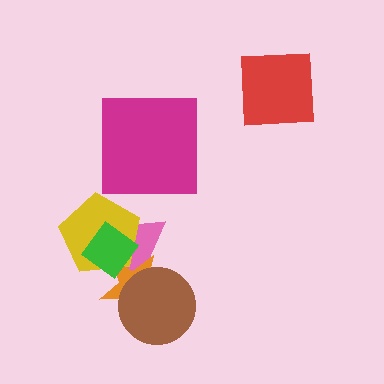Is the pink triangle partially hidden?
Yes, it is partially covered by another shape.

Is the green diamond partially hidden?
No, no other shape covers it.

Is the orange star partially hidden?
Yes, it is partially covered by another shape.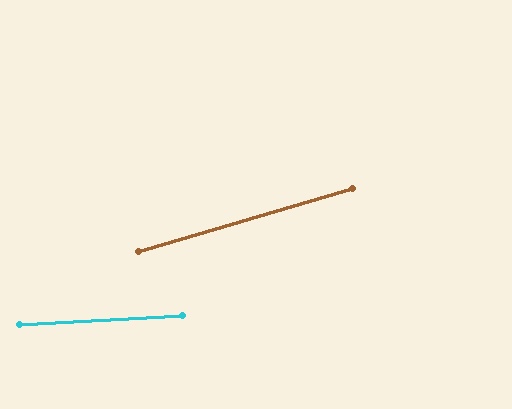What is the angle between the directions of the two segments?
Approximately 13 degrees.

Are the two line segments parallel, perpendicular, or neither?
Neither parallel nor perpendicular — they differ by about 13°.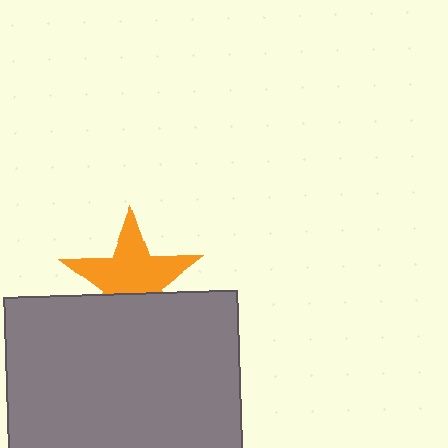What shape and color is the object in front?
The object in front is a gray rectangle.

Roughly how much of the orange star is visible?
About half of it is visible (roughly 65%).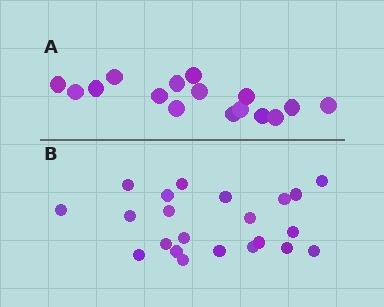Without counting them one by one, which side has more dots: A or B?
Region B (the bottom region) has more dots.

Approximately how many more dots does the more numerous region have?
Region B has about 6 more dots than region A.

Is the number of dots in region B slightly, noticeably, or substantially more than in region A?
Region B has noticeably more, but not dramatically so. The ratio is roughly 1.4 to 1.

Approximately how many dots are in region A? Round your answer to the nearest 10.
About 20 dots. (The exact count is 16, which rounds to 20.)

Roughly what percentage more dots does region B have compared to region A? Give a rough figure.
About 40% more.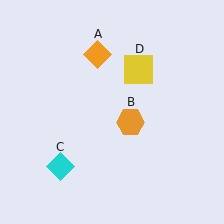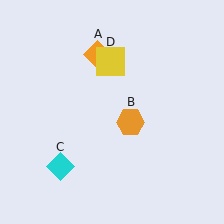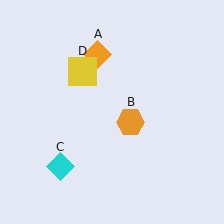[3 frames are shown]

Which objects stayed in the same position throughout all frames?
Orange diamond (object A) and orange hexagon (object B) and cyan diamond (object C) remained stationary.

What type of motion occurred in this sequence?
The yellow square (object D) rotated counterclockwise around the center of the scene.